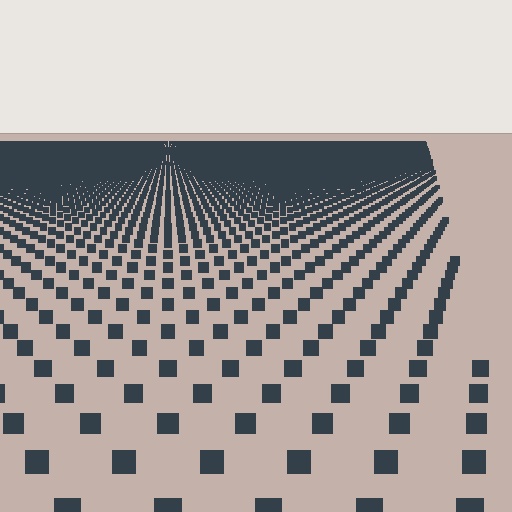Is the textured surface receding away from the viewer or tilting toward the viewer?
The surface is receding away from the viewer. Texture elements get smaller and denser toward the top.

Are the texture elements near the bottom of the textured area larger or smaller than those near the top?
Larger. Near the bottom, elements are closer to the viewer and appear at a bigger on-screen size.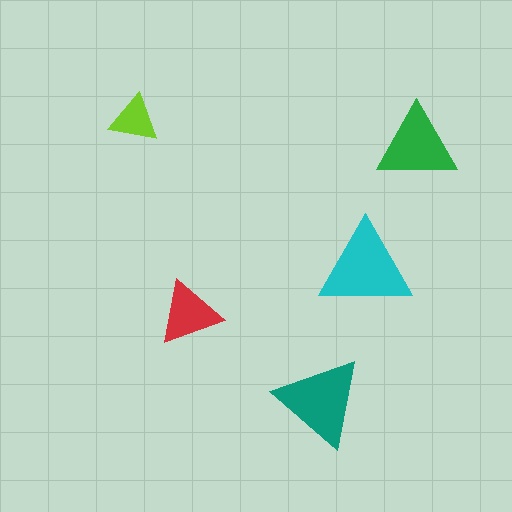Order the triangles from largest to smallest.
the cyan one, the teal one, the green one, the red one, the lime one.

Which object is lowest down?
The teal triangle is bottommost.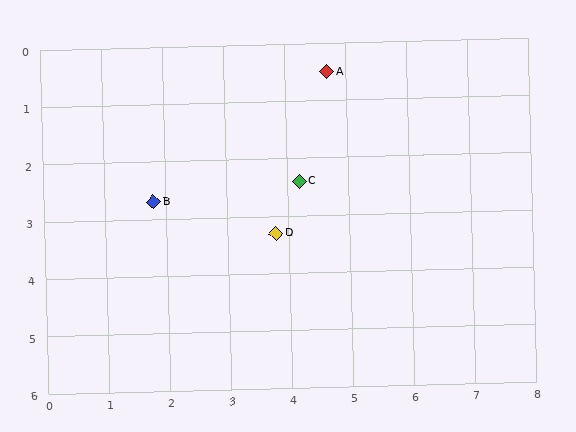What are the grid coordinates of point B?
Point B is at approximately (1.8, 2.7).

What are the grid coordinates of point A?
Point A is at approximately (4.7, 0.5).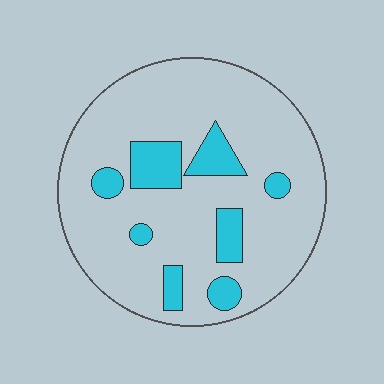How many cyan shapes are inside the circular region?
8.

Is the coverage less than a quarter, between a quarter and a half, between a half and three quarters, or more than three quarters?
Less than a quarter.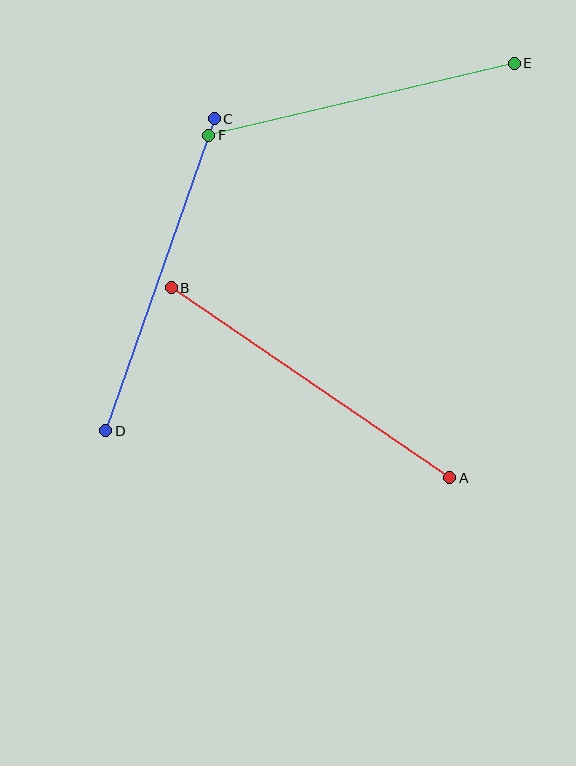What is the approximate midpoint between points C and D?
The midpoint is at approximately (160, 275) pixels.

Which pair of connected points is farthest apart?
Points A and B are farthest apart.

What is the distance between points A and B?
The distance is approximately 337 pixels.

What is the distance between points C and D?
The distance is approximately 330 pixels.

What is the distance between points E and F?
The distance is approximately 314 pixels.